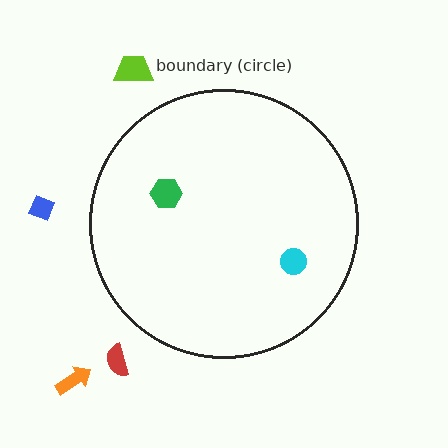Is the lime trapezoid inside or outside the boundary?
Outside.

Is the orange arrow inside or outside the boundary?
Outside.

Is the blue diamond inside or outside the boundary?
Outside.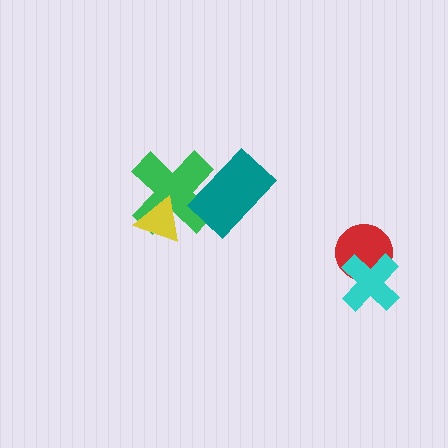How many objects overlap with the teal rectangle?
1 object overlaps with the teal rectangle.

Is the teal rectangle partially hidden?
No, no other shape covers it.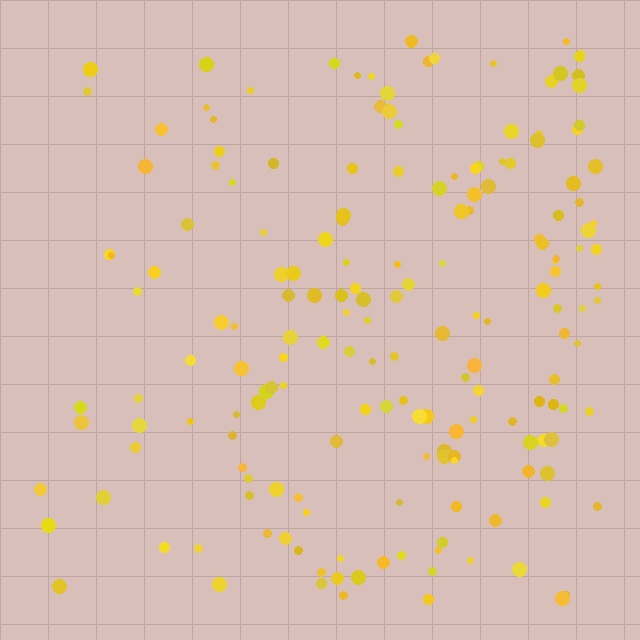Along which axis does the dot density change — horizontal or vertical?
Horizontal.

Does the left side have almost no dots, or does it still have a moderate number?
Still a moderate number, just noticeably fewer than the right.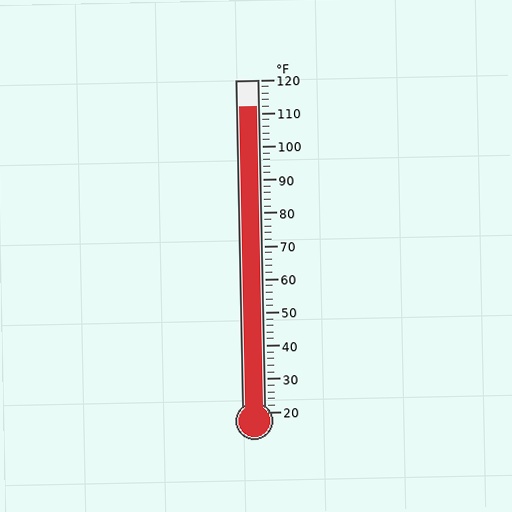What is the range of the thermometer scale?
The thermometer scale ranges from 20°F to 120°F.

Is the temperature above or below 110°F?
The temperature is above 110°F.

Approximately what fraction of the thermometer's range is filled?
The thermometer is filled to approximately 90% of its range.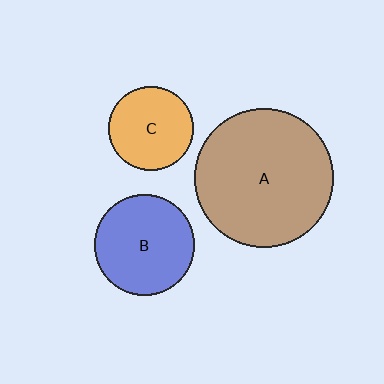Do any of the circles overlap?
No, none of the circles overlap.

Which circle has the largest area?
Circle A (brown).